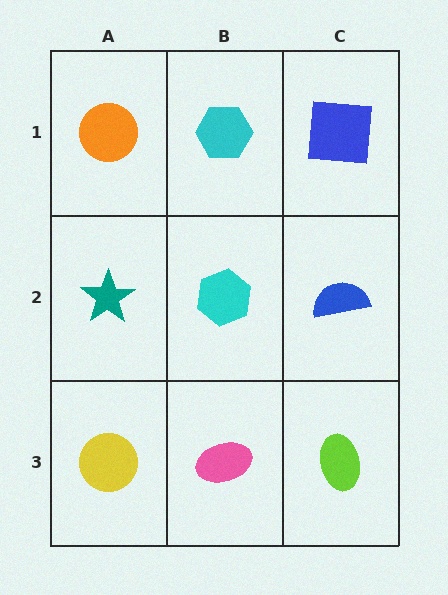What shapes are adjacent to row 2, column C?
A blue square (row 1, column C), a lime ellipse (row 3, column C), a cyan hexagon (row 2, column B).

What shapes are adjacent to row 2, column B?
A cyan hexagon (row 1, column B), a pink ellipse (row 3, column B), a teal star (row 2, column A), a blue semicircle (row 2, column C).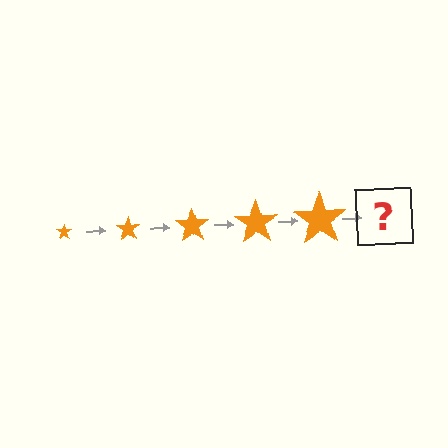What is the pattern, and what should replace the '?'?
The pattern is that the star gets progressively larger each step. The '?' should be an orange star, larger than the previous one.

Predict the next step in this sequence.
The next step is an orange star, larger than the previous one.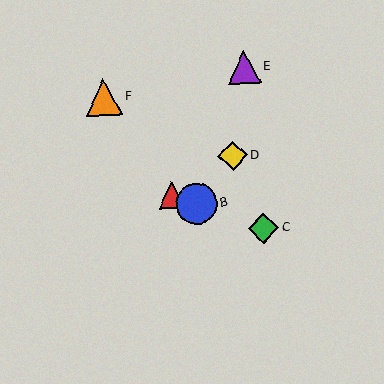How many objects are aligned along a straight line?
3 objects (A, B, C) are aligned along a straight line.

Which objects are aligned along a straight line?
Objects A, B, C are aligned along a straight line.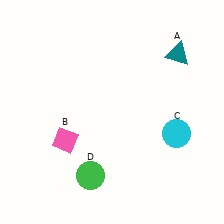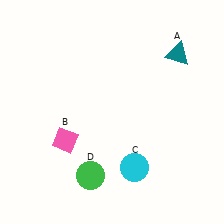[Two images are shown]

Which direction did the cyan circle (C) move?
The cyan circle (C) moved left.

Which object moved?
The cyan circle (C) moved left.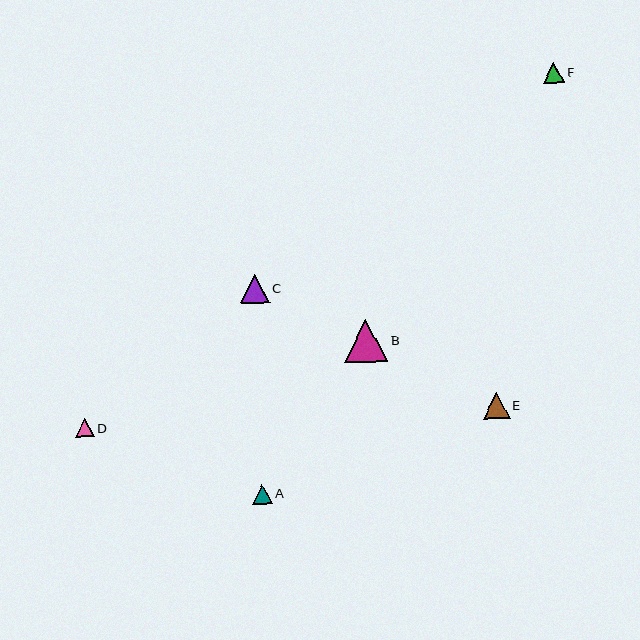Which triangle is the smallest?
Triangle D is the smallest with a size of approximately 18 pixels.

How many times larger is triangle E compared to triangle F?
Triangle E is approximately 1.2 times the size of triangle F.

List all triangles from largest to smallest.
From largest to smallest: B, C, E, F, A, D.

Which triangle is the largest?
Triangle B is the largest with a size of approximately 43 pixels.